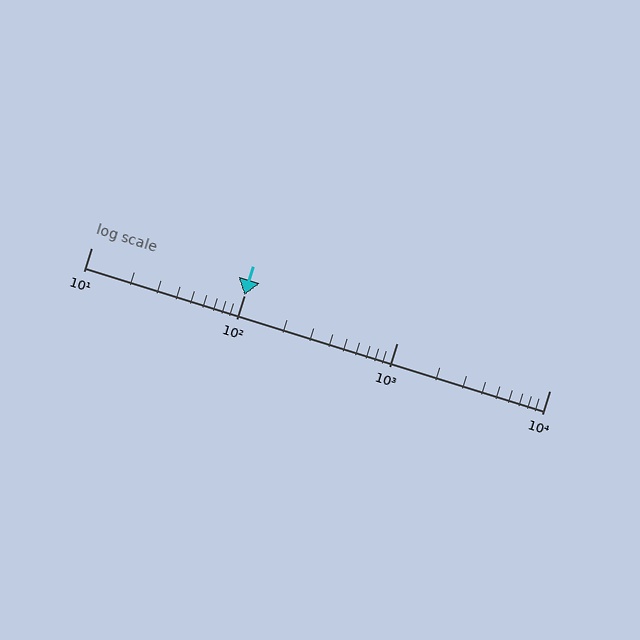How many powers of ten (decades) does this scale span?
The scale spans 3 decades, from 10 to 10000.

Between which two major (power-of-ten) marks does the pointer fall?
The pointer is between 100 and 1000.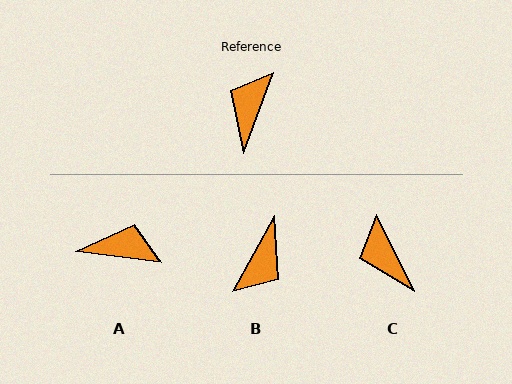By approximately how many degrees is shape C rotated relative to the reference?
Approximately 47 degrees counter-clockwise.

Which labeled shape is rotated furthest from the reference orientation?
B, about 171 degrees away.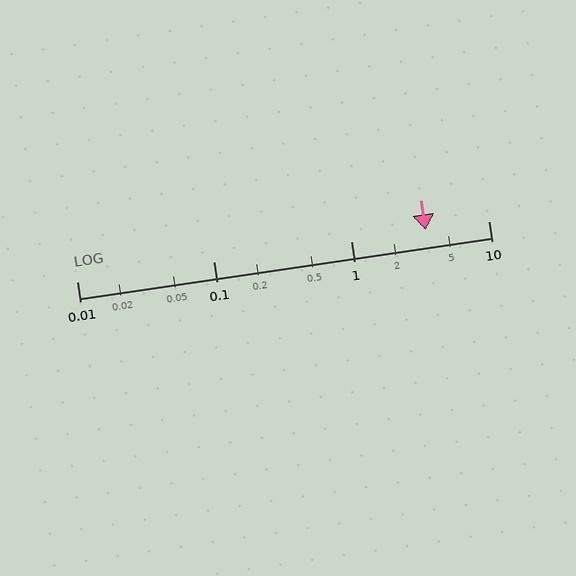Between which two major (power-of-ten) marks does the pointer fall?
The pointer is between 1 and 10.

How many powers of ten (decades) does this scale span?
The scale spans 3 decades, from 0.01 to 10.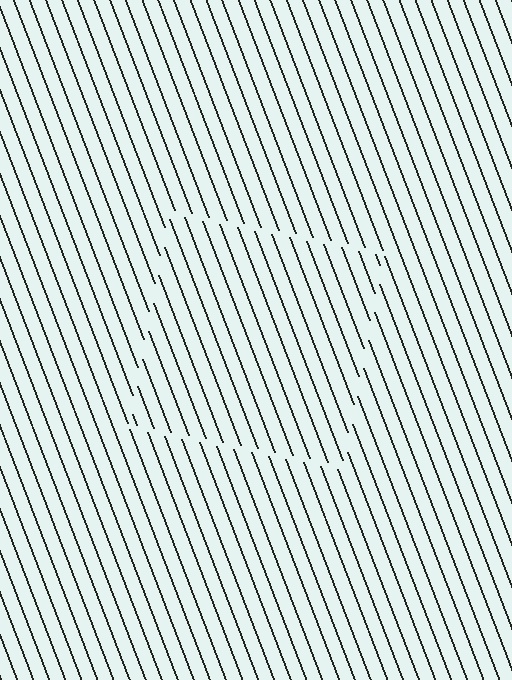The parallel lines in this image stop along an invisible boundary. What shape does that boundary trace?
An illusory square. The interior of the shape contains the same grating, shifted by half a period — the contour is defined by the phase discontinuity where line-ends from the inner and outer gratings abut.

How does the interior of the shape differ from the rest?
The interior of the shape contains the same grating, shifted by half a period — the contour is defined by the phase discontinuity where line-ends from the inner and outer gratings abut.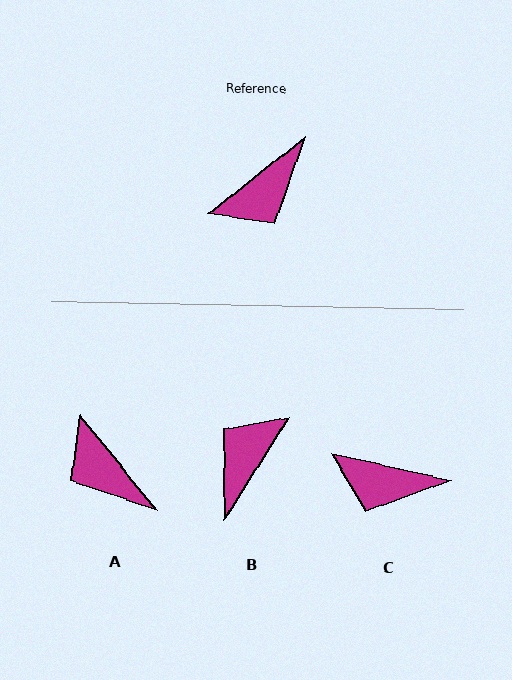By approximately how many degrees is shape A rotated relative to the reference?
Approximately 89 degrees clockwise.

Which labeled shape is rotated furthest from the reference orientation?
B, about 161 degrees away.